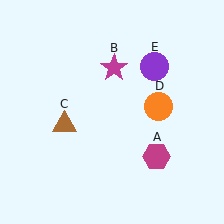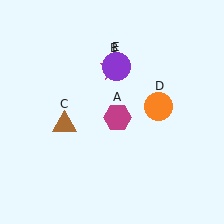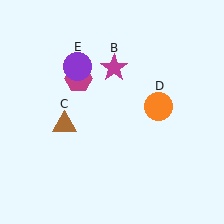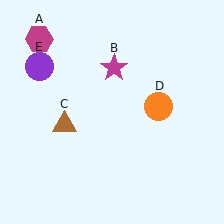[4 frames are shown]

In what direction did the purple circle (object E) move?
The purple circle (object E) moved left.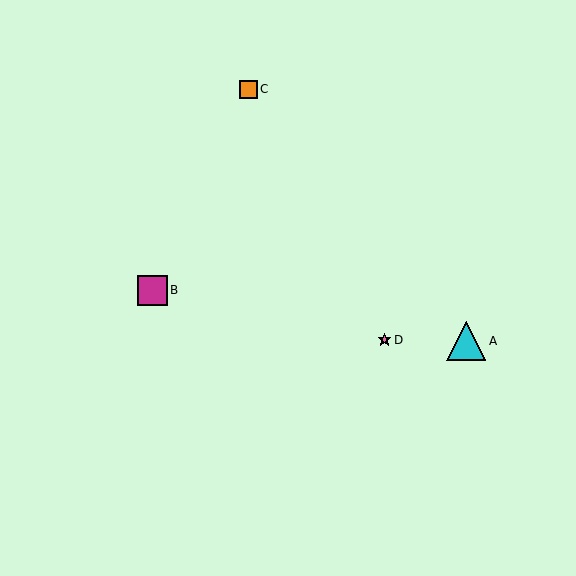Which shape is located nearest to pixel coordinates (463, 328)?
The cyan triangle (labeled A) at (466, 341) is nearest to that location.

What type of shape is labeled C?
Shape C is an orange square.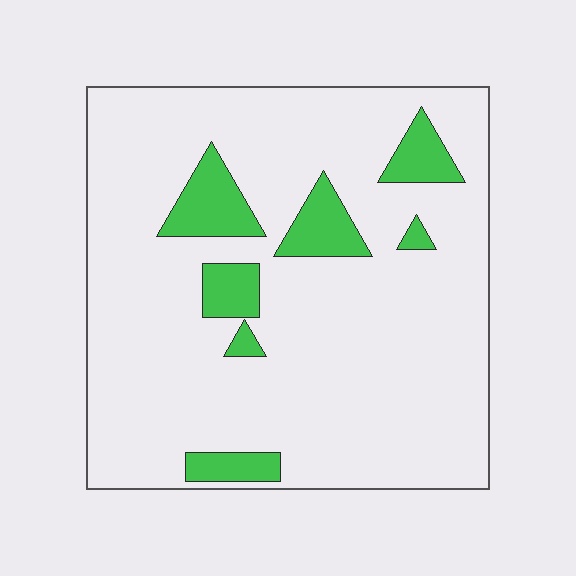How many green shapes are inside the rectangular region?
7.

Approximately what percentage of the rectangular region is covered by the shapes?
Approximately 15%.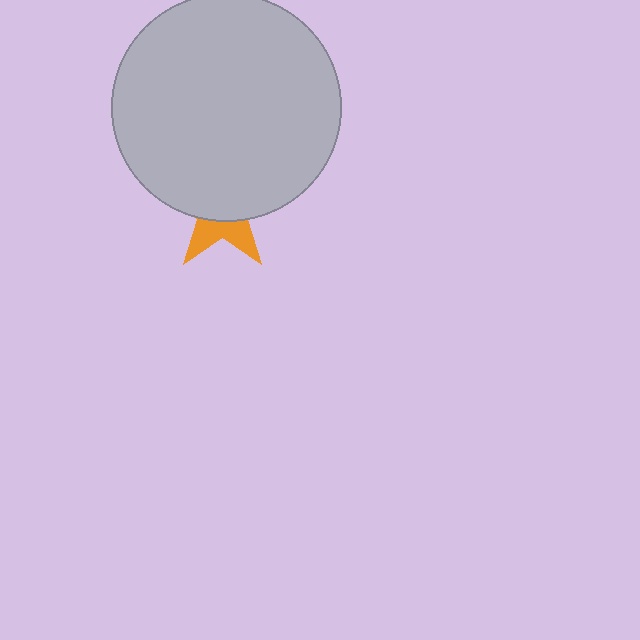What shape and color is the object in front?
The object in front is a light gray circle.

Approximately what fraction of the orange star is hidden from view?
Roughly 66% of the orange star is hidden behind the light gray circle.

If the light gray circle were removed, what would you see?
You would see the complete orange star.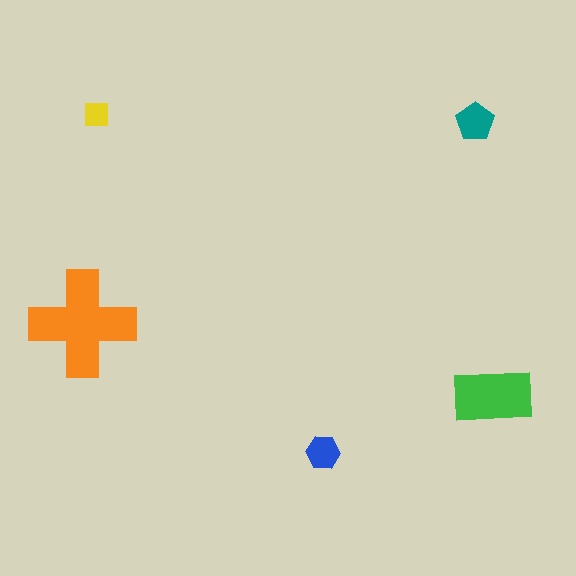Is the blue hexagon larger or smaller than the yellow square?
Larger.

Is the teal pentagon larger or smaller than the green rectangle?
Smaller.